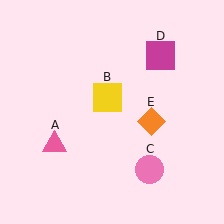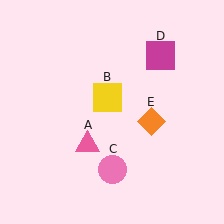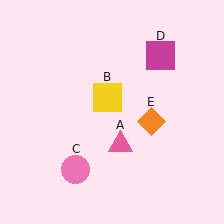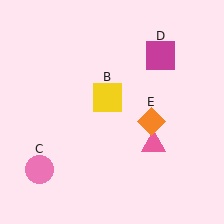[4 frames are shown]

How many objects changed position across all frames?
2 objects changed position: pink triangle (object A), pink circle (object C).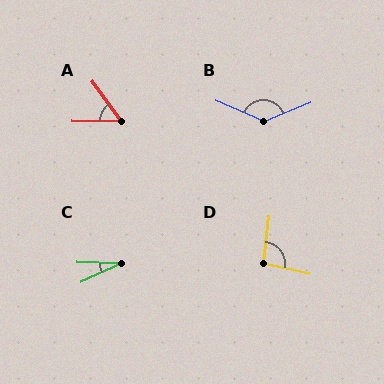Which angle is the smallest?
C, at approximately 27 degrees.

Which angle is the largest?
B, at approximately 134 degrees.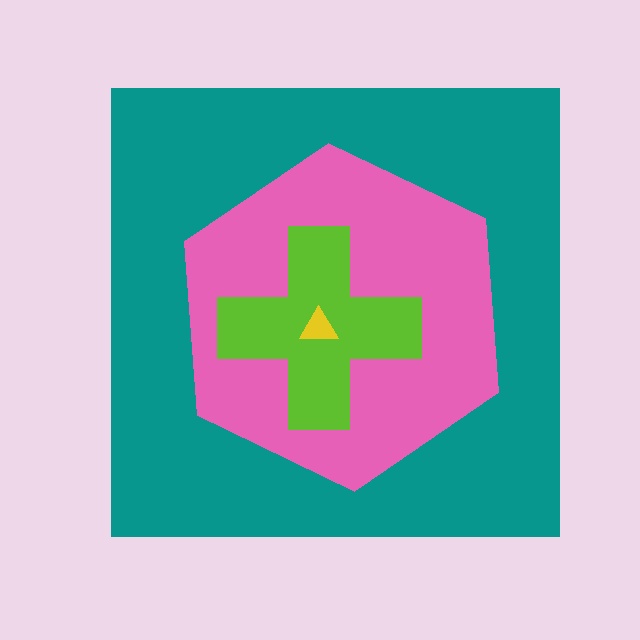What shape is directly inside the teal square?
The pink hexagon.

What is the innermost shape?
The yellow triangle.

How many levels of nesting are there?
4.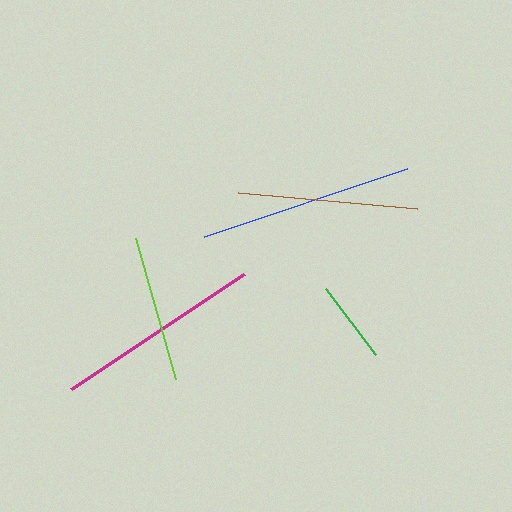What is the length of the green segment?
The green segment is approximately 82 pixels long.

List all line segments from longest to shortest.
From longest to shortest: blue, magenta, brown, lime, green.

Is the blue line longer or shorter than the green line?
The blue line is longer than the green line.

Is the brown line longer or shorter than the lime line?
The brown line is longer than the lime line.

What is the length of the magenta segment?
The magenta segment is approximately 208 pixels long.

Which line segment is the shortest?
The green line is the shortest at approximately 82 pixels.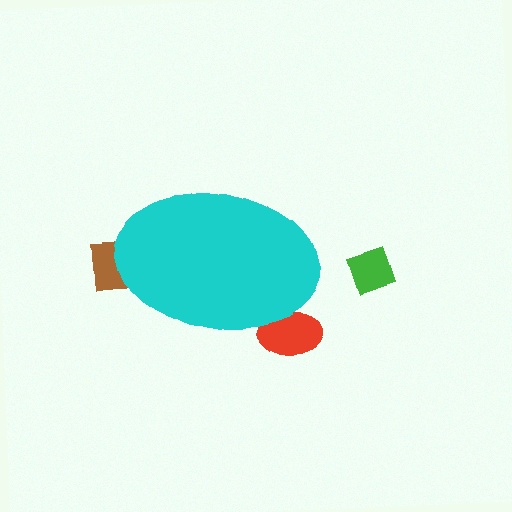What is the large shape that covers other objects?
A cyan ellipse.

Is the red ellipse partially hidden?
Yes, the red ellipse is partially hidden behind the cyan ellipse.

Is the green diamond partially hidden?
No, the green diamond is fully visible.